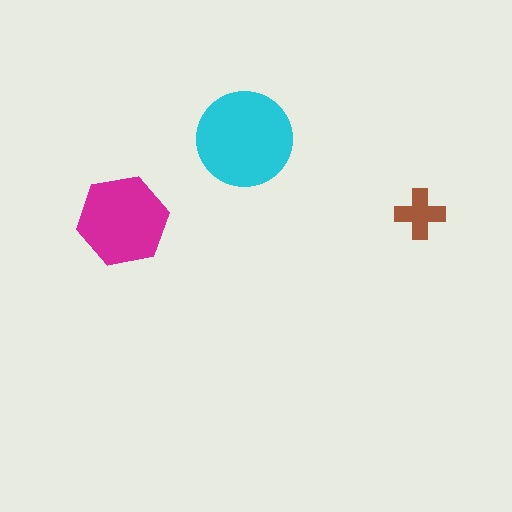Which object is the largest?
The cyan circle.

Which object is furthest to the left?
The magenta hexagon is leftmost.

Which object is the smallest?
The brown cross.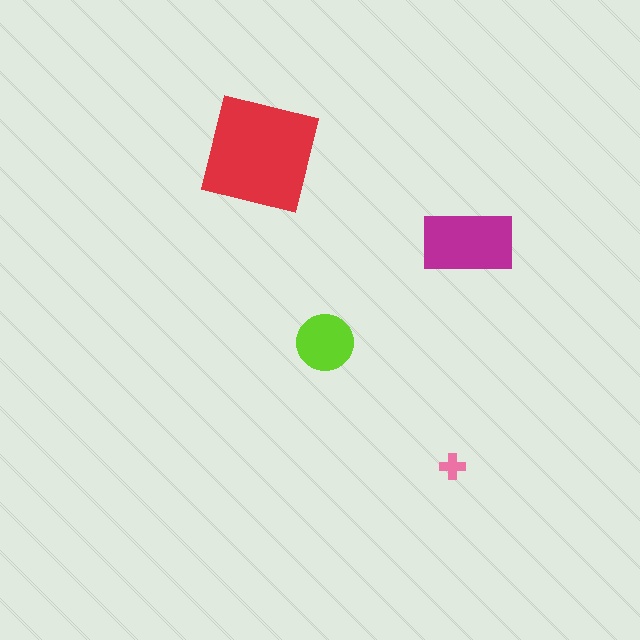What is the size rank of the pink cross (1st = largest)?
4th.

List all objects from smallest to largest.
The pink cross, the lime circle, the magenta rectangle, the red square.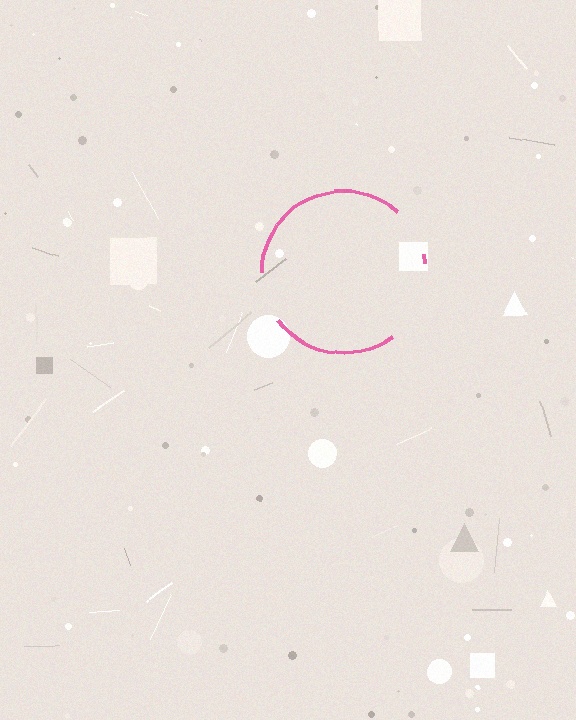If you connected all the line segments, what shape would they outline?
They would outline a circle.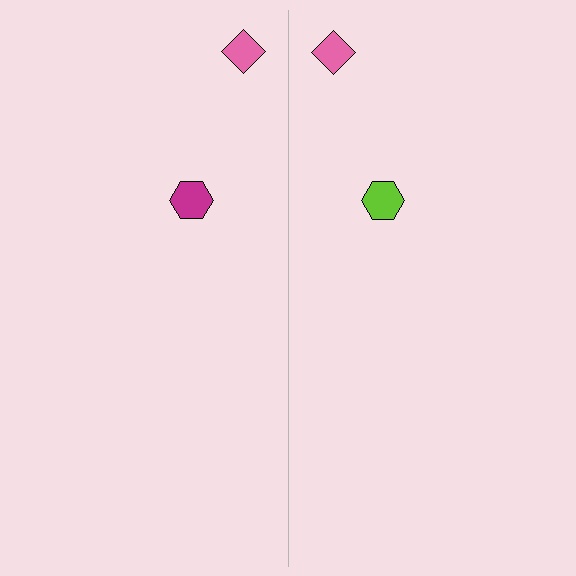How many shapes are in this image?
There are 4 shapes in this image.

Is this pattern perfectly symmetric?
No, the pattern is not perfectly symmetric. The lime hexagon on the right side breaks the symmetry — its mirror counterpart is magenta.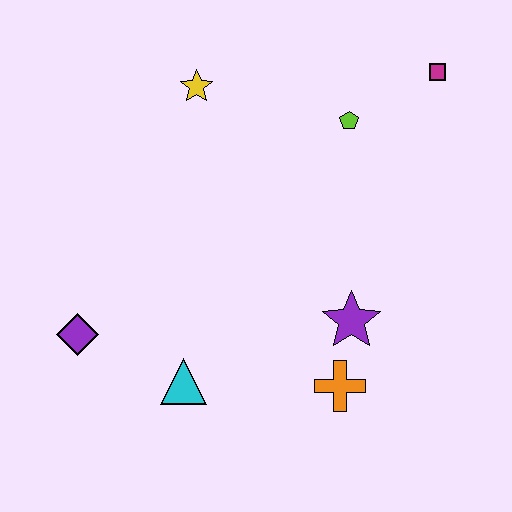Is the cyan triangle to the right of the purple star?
No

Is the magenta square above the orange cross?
Yes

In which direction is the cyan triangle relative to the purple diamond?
The cyan triangle is to the right of the purple diamond.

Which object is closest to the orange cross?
The purple star is closest to the orange cross.